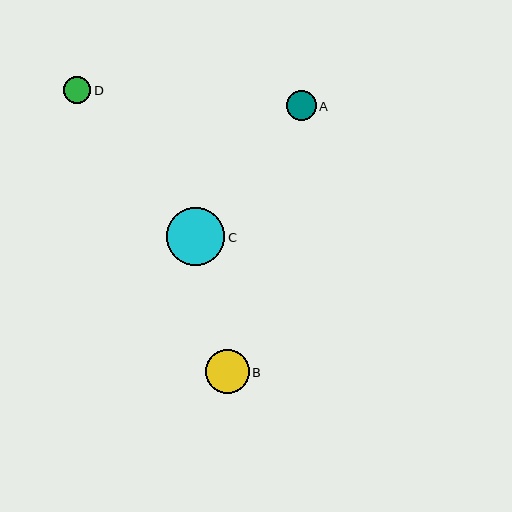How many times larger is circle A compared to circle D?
Circle A is approximately 1.1 times the size of circle D.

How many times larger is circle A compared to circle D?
Circle A is approximately 1.1 times the size of circle D.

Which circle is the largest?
Circle C is the largest with a size of approximately 58 pixels.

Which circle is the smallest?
Circle D is the smallest with a size of approximately 27 pixels.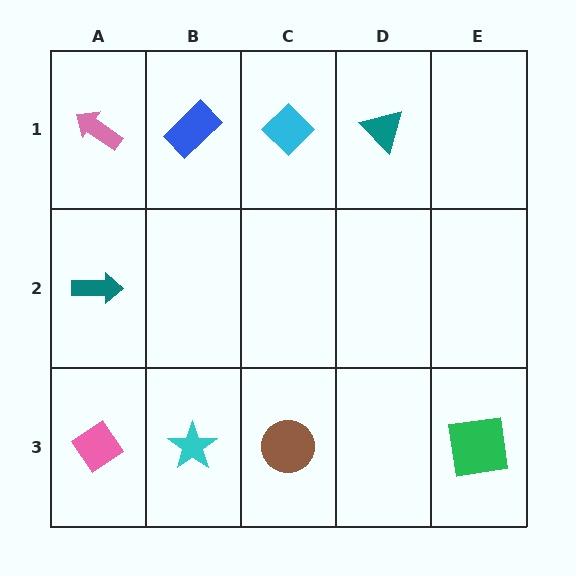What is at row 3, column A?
A pink diamond.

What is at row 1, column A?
A pink arrow.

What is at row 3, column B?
A cyan star.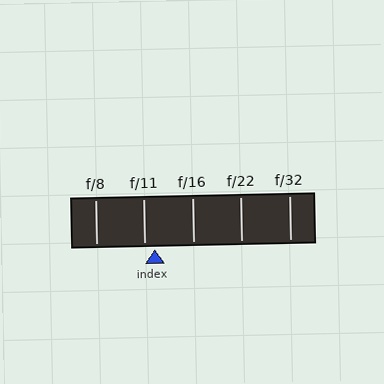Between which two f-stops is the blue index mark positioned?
The index mark is between f/11 and f/16.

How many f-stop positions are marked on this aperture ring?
There are 5 f-stop positions marked.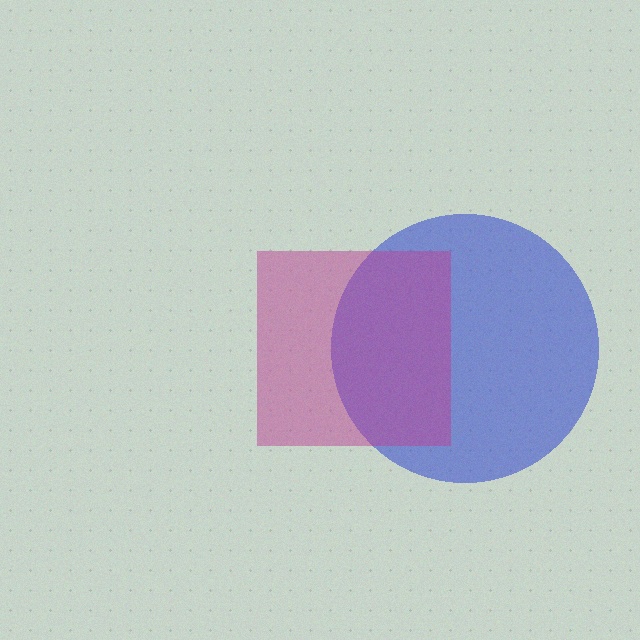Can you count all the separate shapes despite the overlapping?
Yes, there are 2 separate shapes.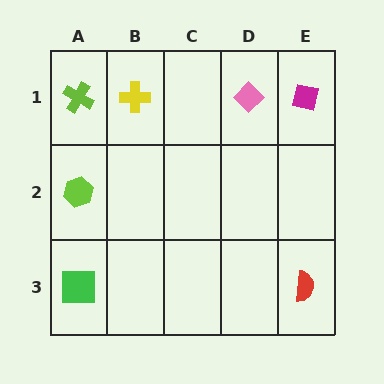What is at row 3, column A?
A green square.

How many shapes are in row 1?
4 shapes.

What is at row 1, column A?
A lime cross.